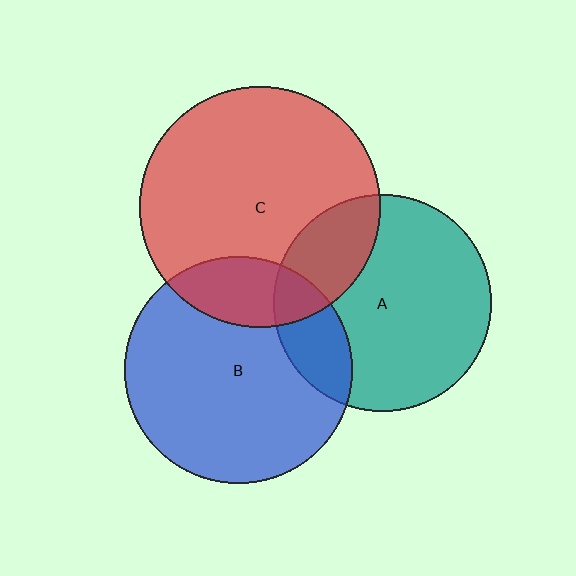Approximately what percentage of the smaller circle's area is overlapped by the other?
Approximately 20%.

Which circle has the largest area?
Circle C (red).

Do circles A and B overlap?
Yes.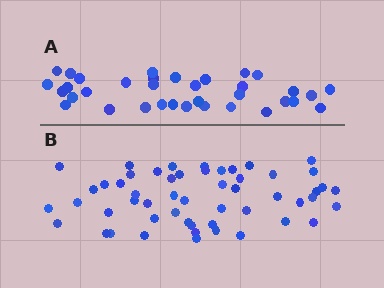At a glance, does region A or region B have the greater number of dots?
Region B (the bottom region) has more dots.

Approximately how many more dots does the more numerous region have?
Region B has approximately 20 more dots than region A.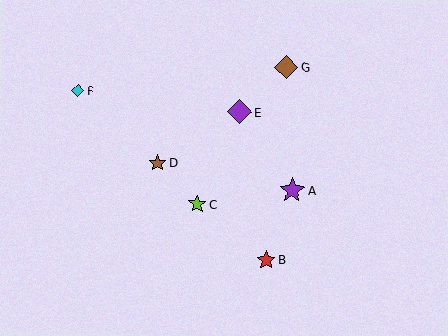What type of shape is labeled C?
Shape C is a lime star.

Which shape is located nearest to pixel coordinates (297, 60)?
The brown diamond (labeled G) at (286, 67) is nearest to that location.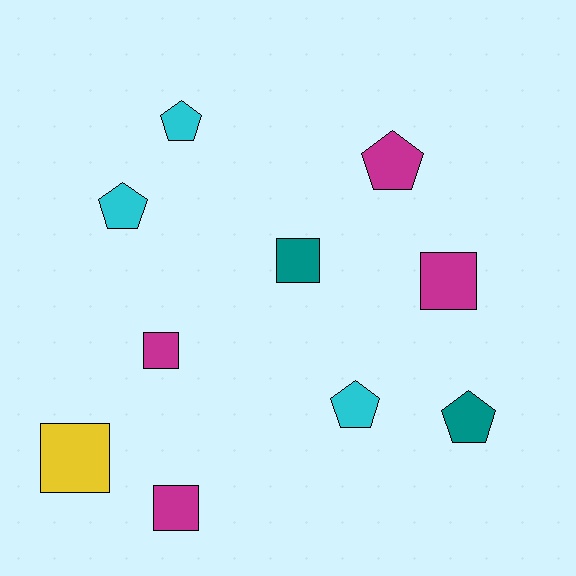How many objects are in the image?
There are 10 objects.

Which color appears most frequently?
Magenta, with 4 objects.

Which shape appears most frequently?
Pentagon, with 5 objects.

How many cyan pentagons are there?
There are 3 cyan pentagons.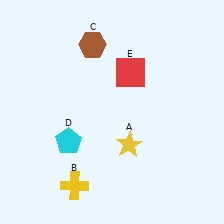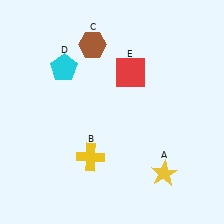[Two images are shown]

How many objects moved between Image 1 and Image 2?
3 objects moved between the two images.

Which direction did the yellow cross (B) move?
The yellow cross (B) moved up.